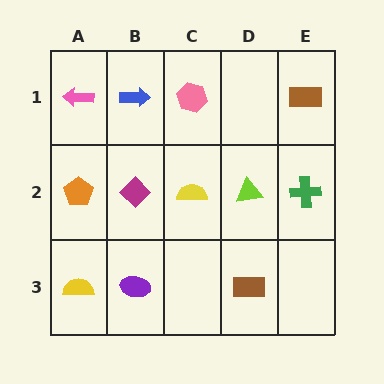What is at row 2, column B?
A magenta diamond.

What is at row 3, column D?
A brown rectangle.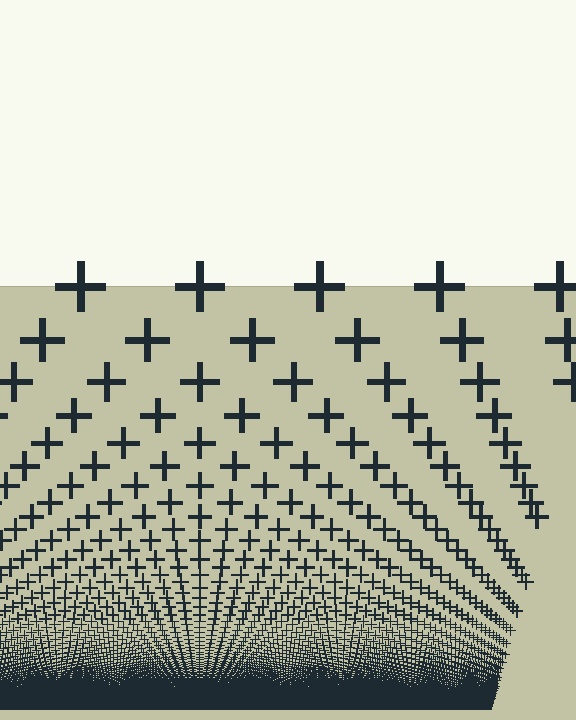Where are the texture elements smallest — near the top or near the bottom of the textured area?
Near the bottom.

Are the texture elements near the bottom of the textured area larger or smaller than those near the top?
Smaller. The gradient is inverted — elements near the bottom are smaller and denser.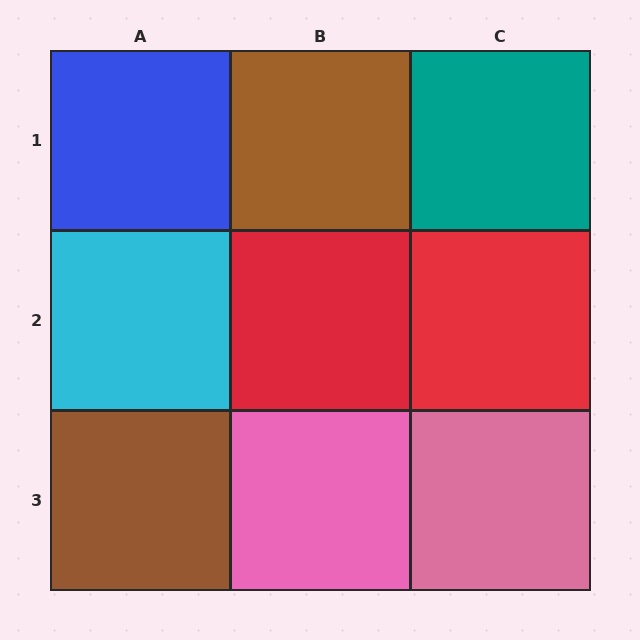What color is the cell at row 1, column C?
Teal.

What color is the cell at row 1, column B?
Brown.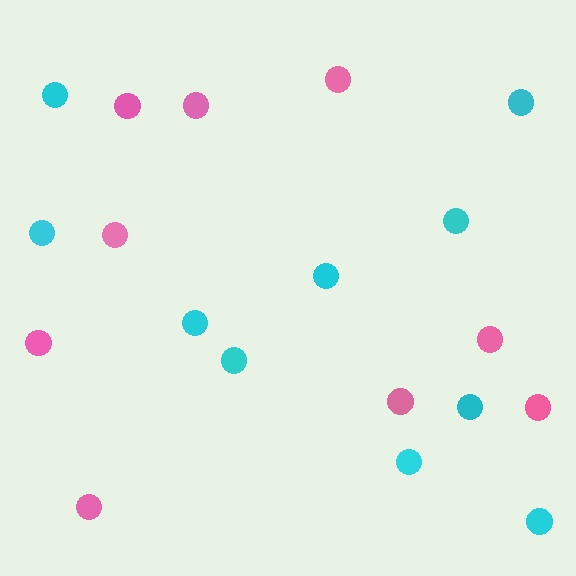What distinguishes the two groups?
There are 2 groups: one group of pink circles (9) and one group of cyan circles (10).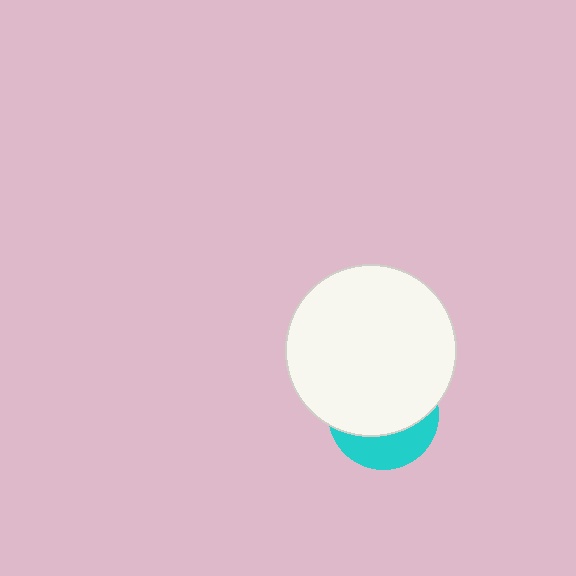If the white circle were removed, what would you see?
You would see the complete cyan circle.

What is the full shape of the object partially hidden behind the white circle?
The partially hidden object is a cyan circle.